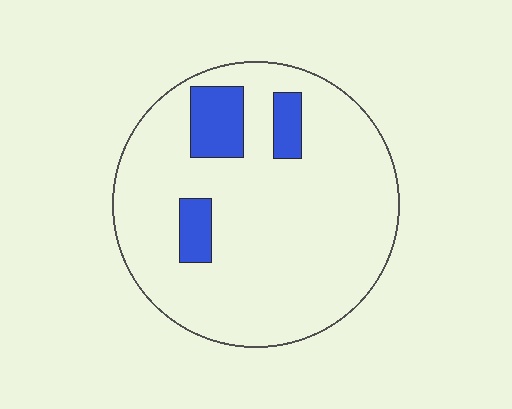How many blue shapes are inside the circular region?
3.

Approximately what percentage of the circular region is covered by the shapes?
Approximately 10%.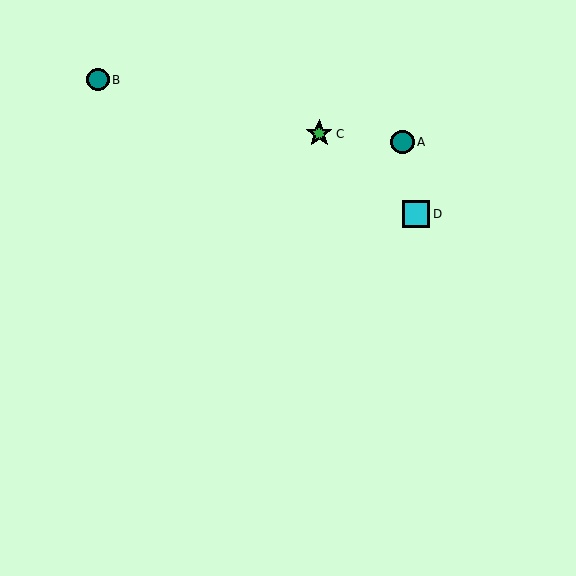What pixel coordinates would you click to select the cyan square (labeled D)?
Click at (416, 214) to select the cyan square D.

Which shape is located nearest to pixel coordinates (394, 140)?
The teal circle (labeled A) at (402, 142) is nearest to that location.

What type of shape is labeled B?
Shape B is a teal circle.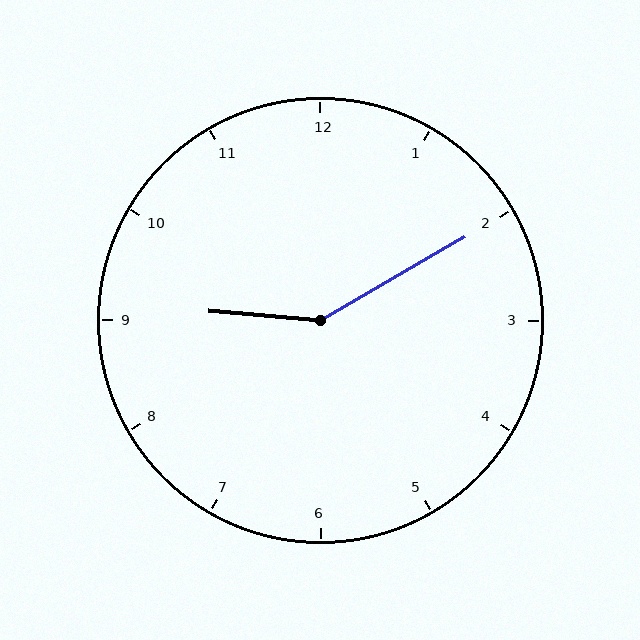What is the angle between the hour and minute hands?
Approximately 145 degrees.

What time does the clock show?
9:10.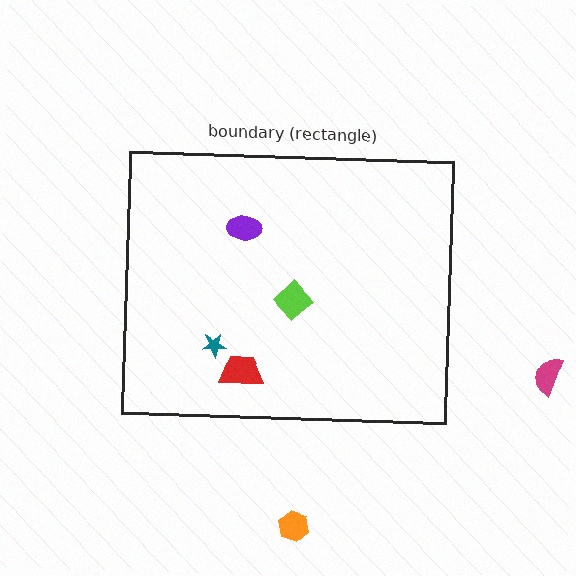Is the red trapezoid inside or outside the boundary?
Inside.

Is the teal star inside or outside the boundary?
Inside.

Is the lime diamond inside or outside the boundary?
Inside.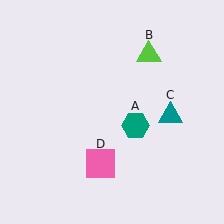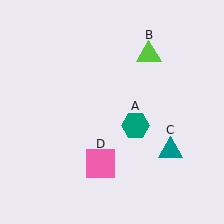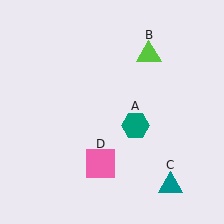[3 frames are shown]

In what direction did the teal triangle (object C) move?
The teal triangle (object C) moved down.